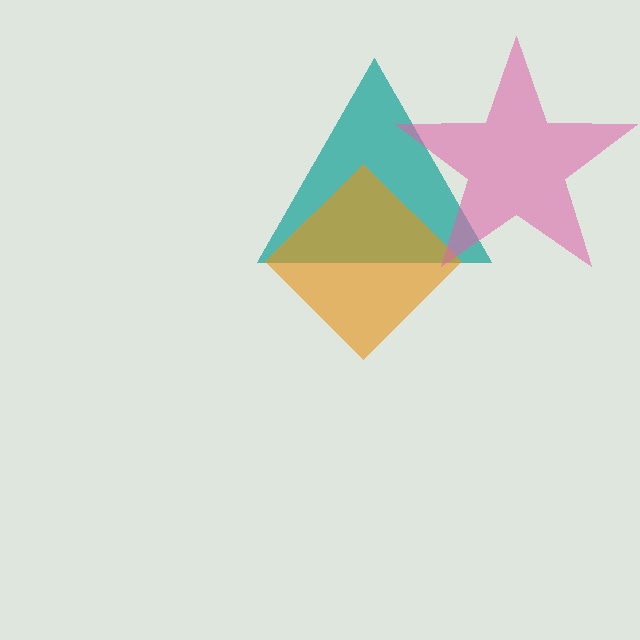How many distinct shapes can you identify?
There are 3 distinct shapes: a teal triangle, an orange diamond, a pink star.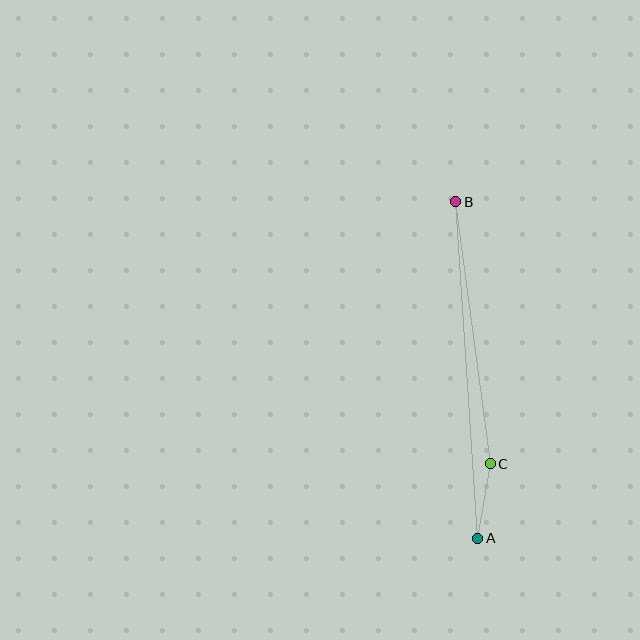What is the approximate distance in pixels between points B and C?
The distance between B and C is approximately 265 pixels.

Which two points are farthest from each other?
Points A and B are farthest from each other.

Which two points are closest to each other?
Points A and C are closest to each other.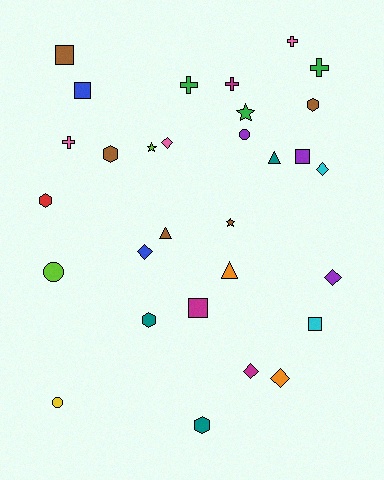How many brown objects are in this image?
There are 5 brown objects.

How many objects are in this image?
There are 30 objects.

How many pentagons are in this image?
There are no pentagons.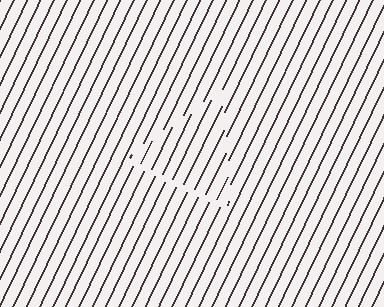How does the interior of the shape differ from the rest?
The interior of the shape contains the same grating, shifted by half a period — the contour is defined by the phase discontinuity where line-ends from the inner and outer gratings abut.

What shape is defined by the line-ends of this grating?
An illusory triangle. The interior of the shape contains the same grating, shifted by half a period — the contour is defined by the phase discontinuity where line-ends from the inner and outer gratings abut.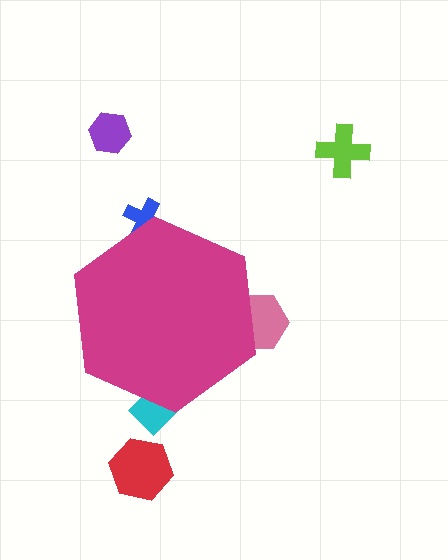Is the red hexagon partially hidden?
No, the red hexagon is fully visible.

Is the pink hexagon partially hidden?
Yes, the pink hexagon is partially hidden behind the magenta hexagon.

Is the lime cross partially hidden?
No, the lime cross is fully visible.